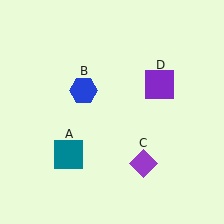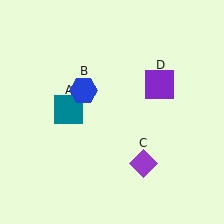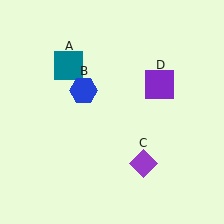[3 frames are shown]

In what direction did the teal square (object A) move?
The teal square (object A) moved up.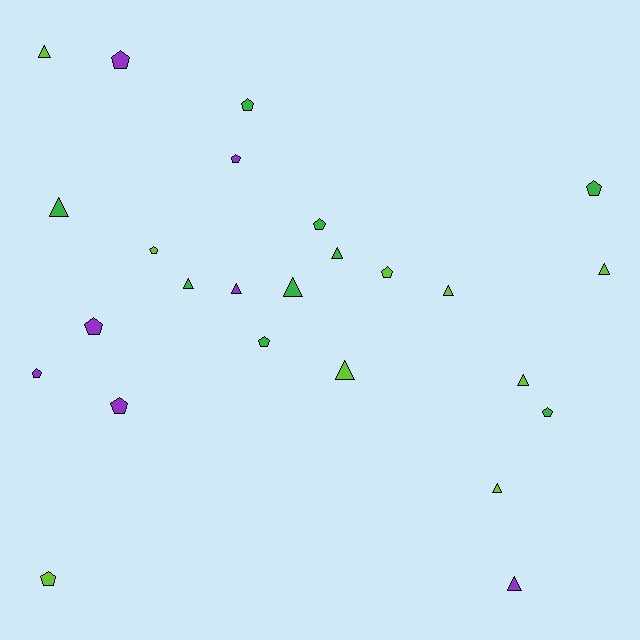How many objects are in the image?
There are 25 objects.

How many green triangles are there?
There are 4 green triangles.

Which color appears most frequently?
Green, with 9 objects.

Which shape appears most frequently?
Pentagon, with 13 objects.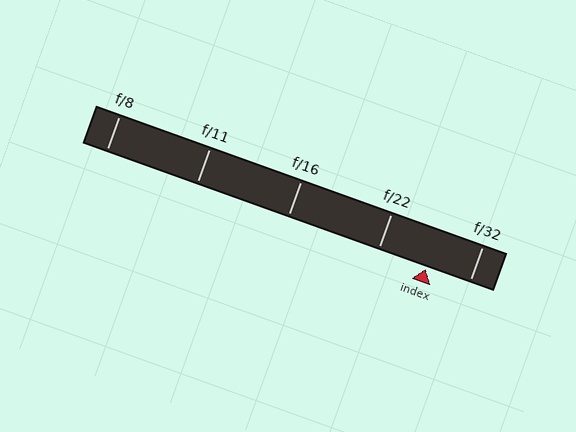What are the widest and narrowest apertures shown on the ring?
The widest aperture shown is f/8 and the narrowest is f/32.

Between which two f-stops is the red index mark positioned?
The index mark is between f/22 and f/32.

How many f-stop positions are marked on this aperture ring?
There are 5 f-stop positions marked.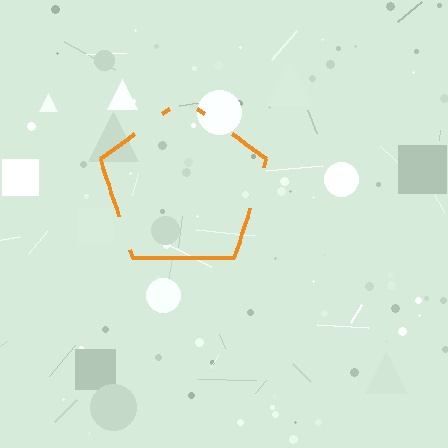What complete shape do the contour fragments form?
The contour fragments form a pentagon.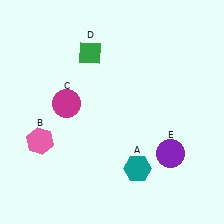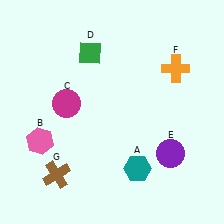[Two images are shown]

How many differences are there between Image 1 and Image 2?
There are 2 differences between the two images.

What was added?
An orange cross (F), a brown cross (G) were added in Image 2.